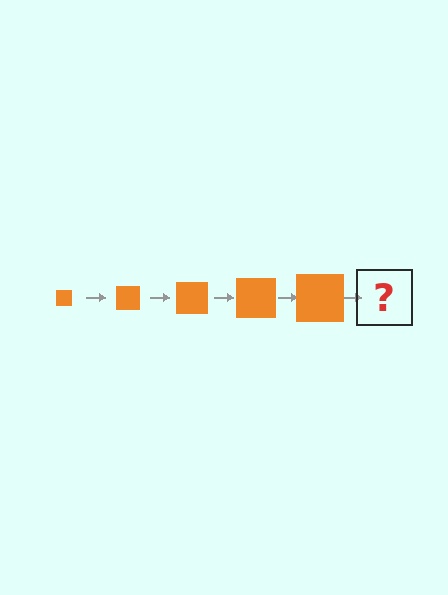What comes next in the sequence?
The next element should be an orange square, larger than the previous one.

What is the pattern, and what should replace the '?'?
The pattern is that the square gets progressively larger each step. The '?' should be an orange square, larger than the previous one.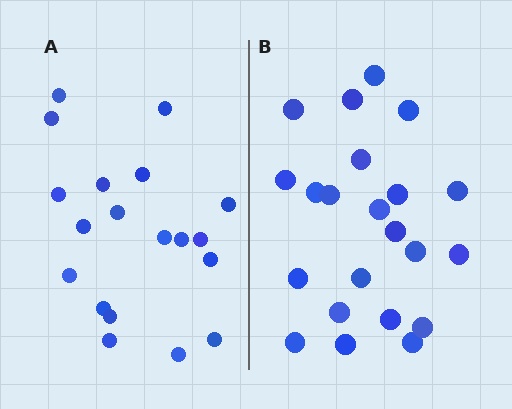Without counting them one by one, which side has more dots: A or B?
Region B (the right region) has more dots.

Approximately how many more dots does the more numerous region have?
Region B has just a few more — roughly 2 or 3 more dots than region A.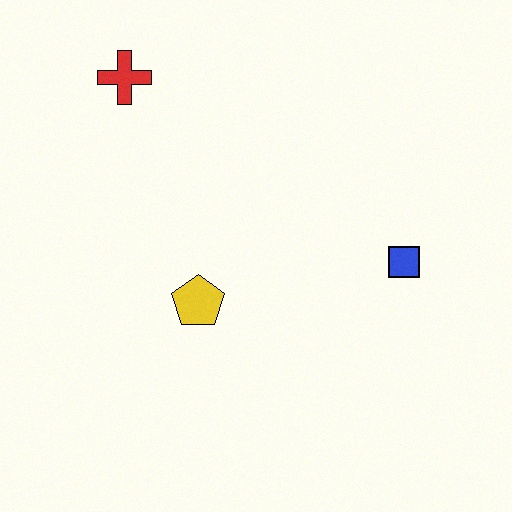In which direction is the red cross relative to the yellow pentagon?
The red cross is above the yellow pentagon.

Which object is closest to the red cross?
The yellow pentagon is closest to the red cross.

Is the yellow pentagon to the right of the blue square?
No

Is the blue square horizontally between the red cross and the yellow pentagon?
No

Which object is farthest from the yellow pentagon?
The red cross is farthest from the yellow pentagon.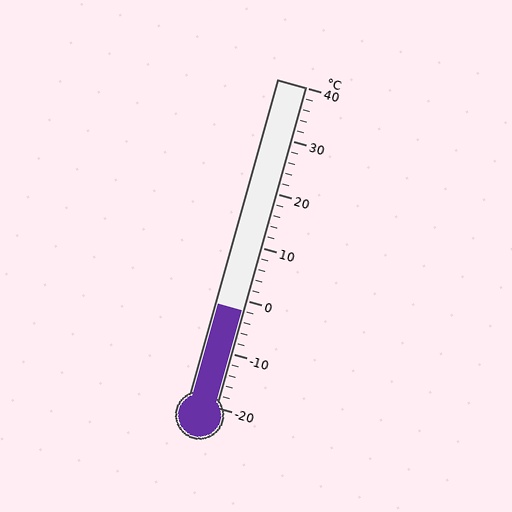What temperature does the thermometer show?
The thermometer shows approximately -2°C.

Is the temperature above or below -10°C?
The temperature is above -10°C.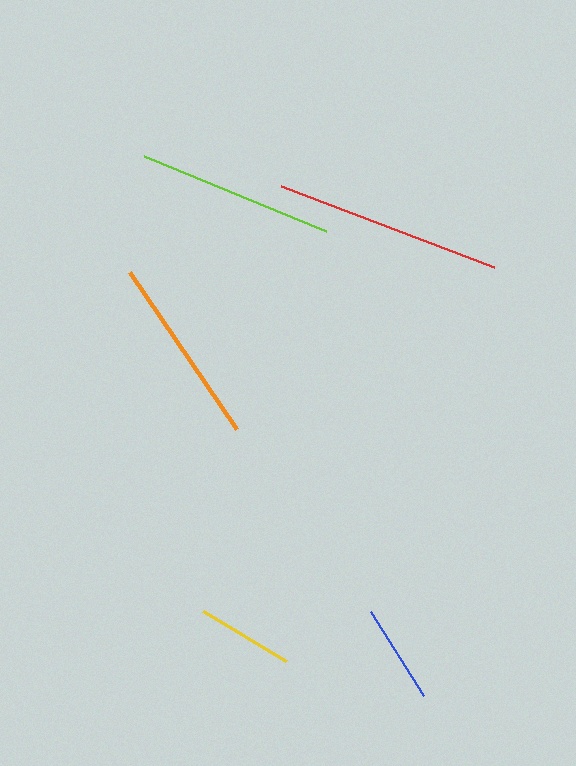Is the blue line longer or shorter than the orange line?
The orange line is longer than the blue line.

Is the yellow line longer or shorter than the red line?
The red line is longer than the yellow line.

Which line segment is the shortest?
The yellow line is the shortest at approximately 98 pixels.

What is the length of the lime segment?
The lime segment is approximately 197 pixels long.